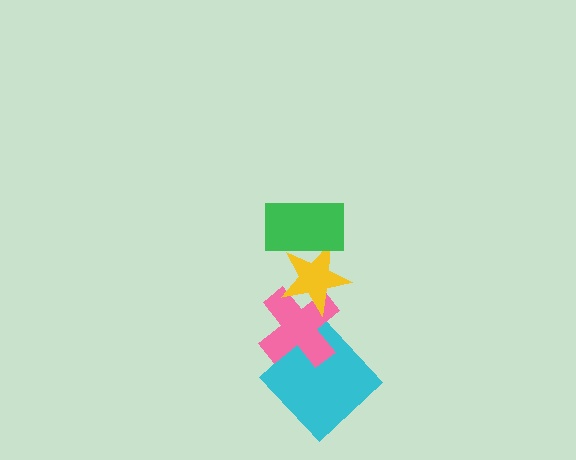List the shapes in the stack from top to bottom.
From top to bottom: the green rectangle, the yellow star, the pink cross, the cyan diamond.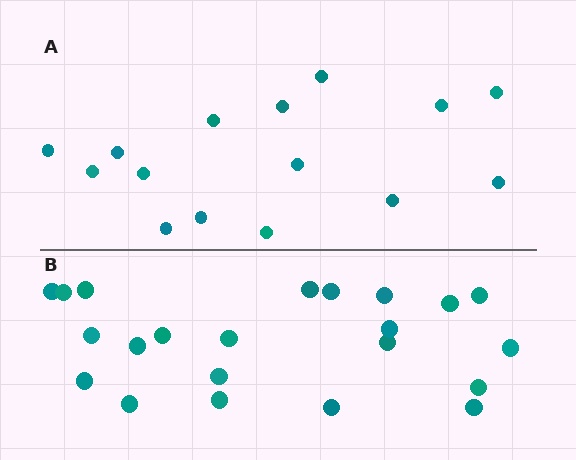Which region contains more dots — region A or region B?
Region B (the bottom region) has more dots.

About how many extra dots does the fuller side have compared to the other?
Region B has roughly 8 or so more dots than region A.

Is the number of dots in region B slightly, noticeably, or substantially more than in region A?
Region B has substantially more. The ratio is roughly 1.5 to 1.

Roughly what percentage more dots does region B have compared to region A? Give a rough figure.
About 45% more.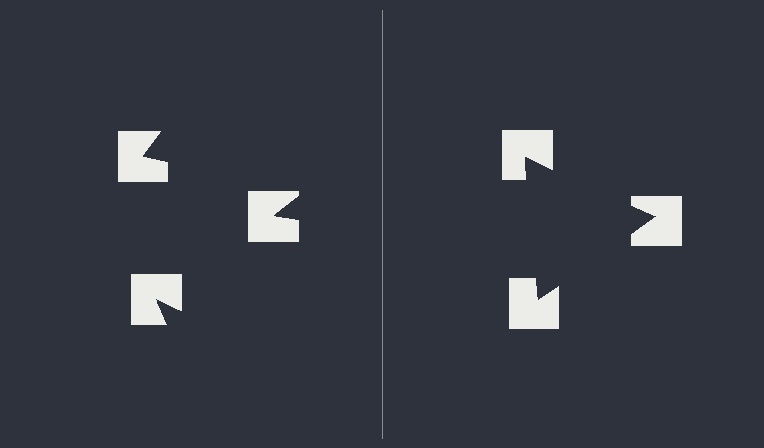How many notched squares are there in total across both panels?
6 — 3 on each side.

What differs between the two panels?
The notched squares are positioned identically on both sides; only the wedge orientations differ. On the right they align to a triangle; on the left they are misaligned.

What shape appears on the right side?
An illusory triangle.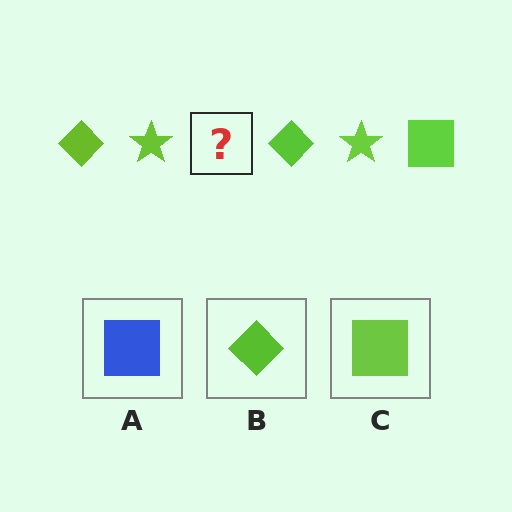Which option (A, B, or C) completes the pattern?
C.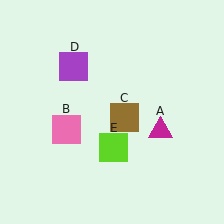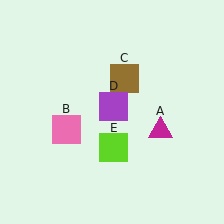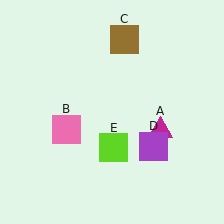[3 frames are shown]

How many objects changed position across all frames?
2 objects changed position: brown square (object C), purple square (object D).